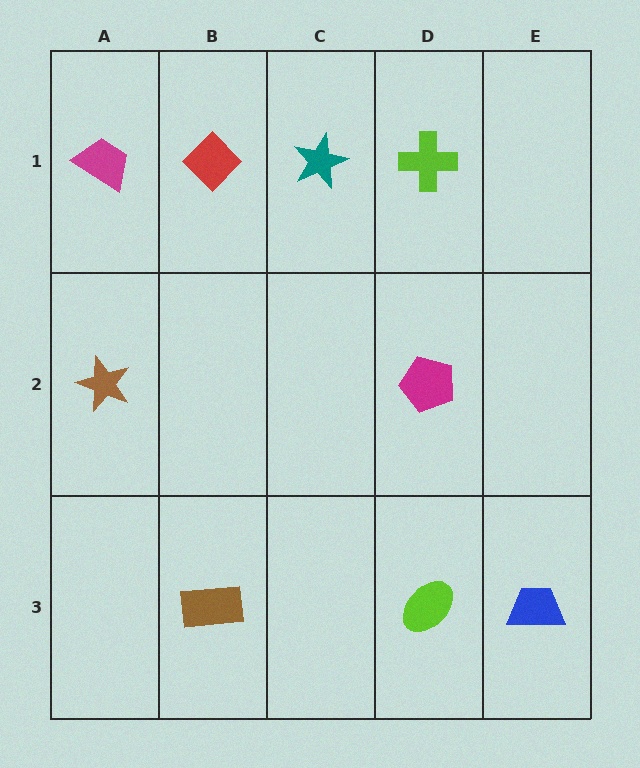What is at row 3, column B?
A brown rectangle.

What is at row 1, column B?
A red diamond.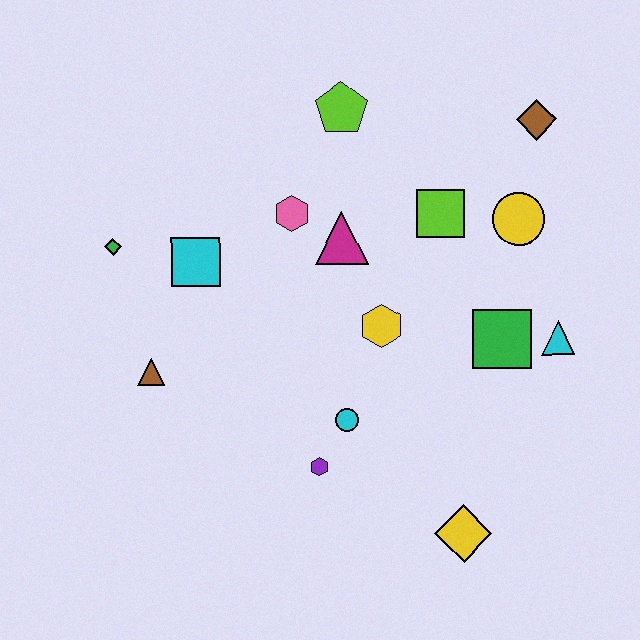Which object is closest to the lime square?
The yellow circle is closest to the lime square.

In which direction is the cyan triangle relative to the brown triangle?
The cyan triangle is to the right of the brown triangle.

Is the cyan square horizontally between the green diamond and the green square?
Yes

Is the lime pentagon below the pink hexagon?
No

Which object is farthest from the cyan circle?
The brown diamond is farthest from the cyan circle.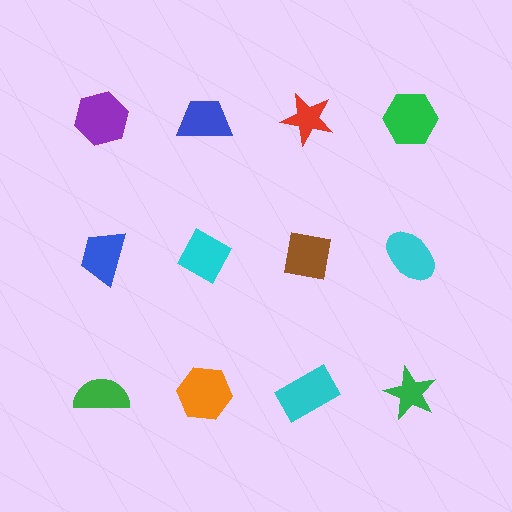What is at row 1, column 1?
A purple hexagon.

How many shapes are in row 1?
4 shapes.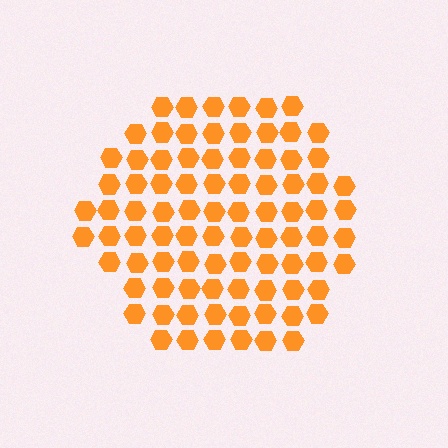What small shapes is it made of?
It is made of small hexagons.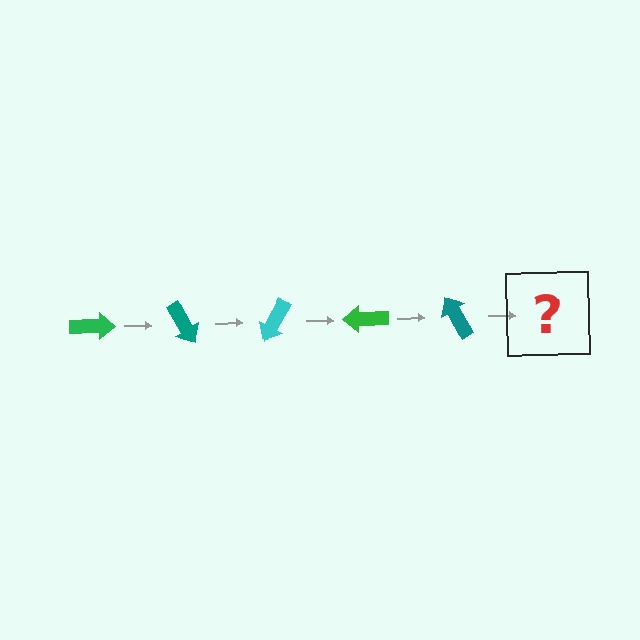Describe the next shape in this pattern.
It should be a cyan arrow, rotated 300 degrees from the start.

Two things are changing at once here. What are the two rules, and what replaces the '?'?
The two rules are that it rotates 60 degrees each step and the color cycles through green, teal, and cyan. The '?' should be a cyan arrow, rotated 300 degrees from the start.